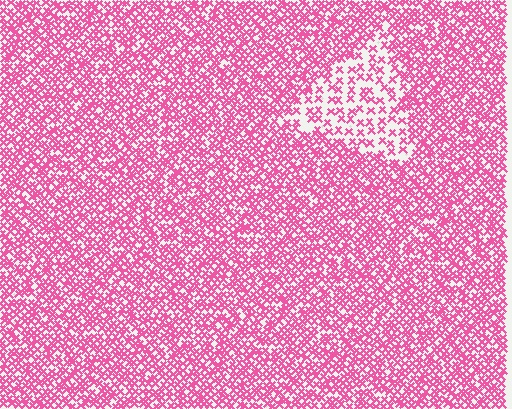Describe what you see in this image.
The image contains small pink elements arranged at two different densities. A triangle-shaped region is visible where the elements are less densely packed than the surrounding area.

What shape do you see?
I see a triangle.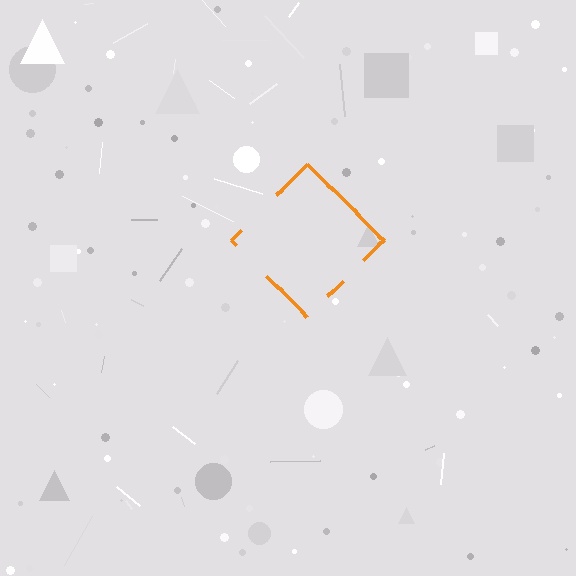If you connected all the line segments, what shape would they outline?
They would outline a diamond.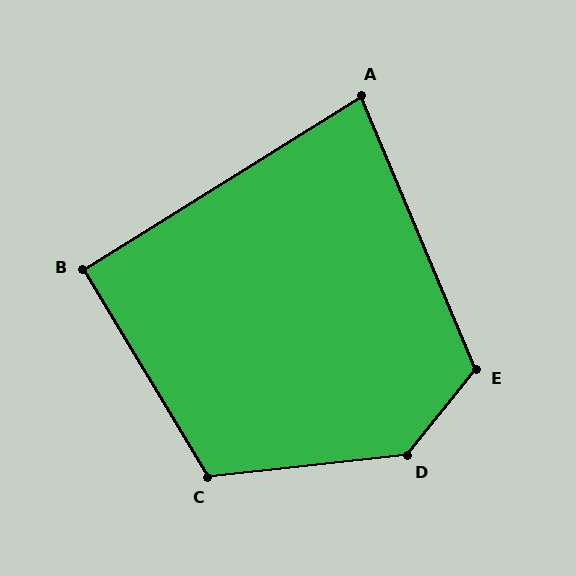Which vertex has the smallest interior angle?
A, at approximately 81 degrees.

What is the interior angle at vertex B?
Approximately 91 degrees (approximately right).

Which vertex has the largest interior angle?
D, at approximately 135 degrees.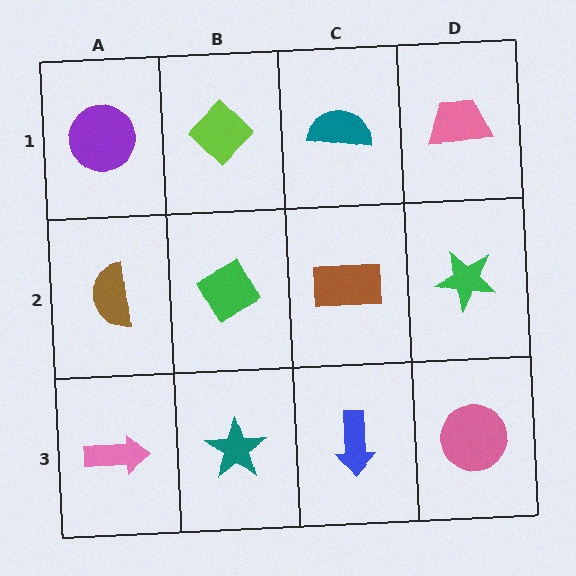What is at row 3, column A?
A pink arrow.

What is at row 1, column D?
A pink trapezoid.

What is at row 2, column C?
A brown rectangle.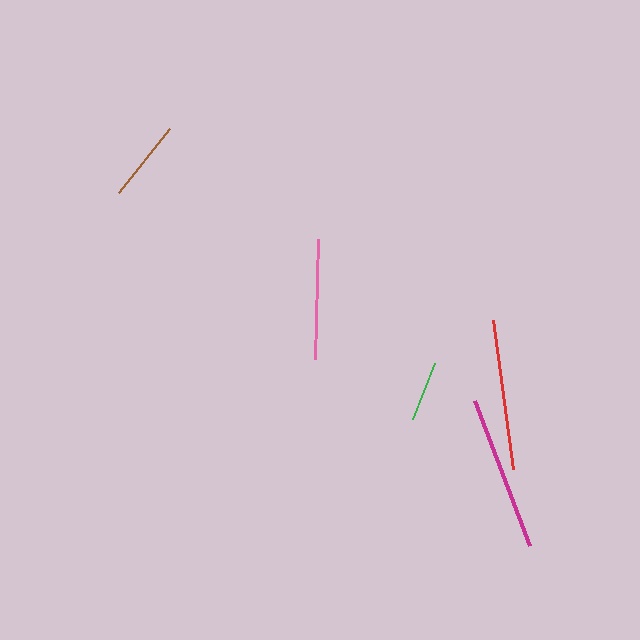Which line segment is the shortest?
The green line is the shortest at approximately 61 pixels.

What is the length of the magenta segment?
The magenta segment is approximately 155 pixels long.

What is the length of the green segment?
The green segment is approximately 61 pixels long.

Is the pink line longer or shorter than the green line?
The pink line is longer than the green line.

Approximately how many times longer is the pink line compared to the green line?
The pink line is approximately 2.0 times the length of the green line.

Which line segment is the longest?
The magenta line is the longest at approximately 155 pixels.